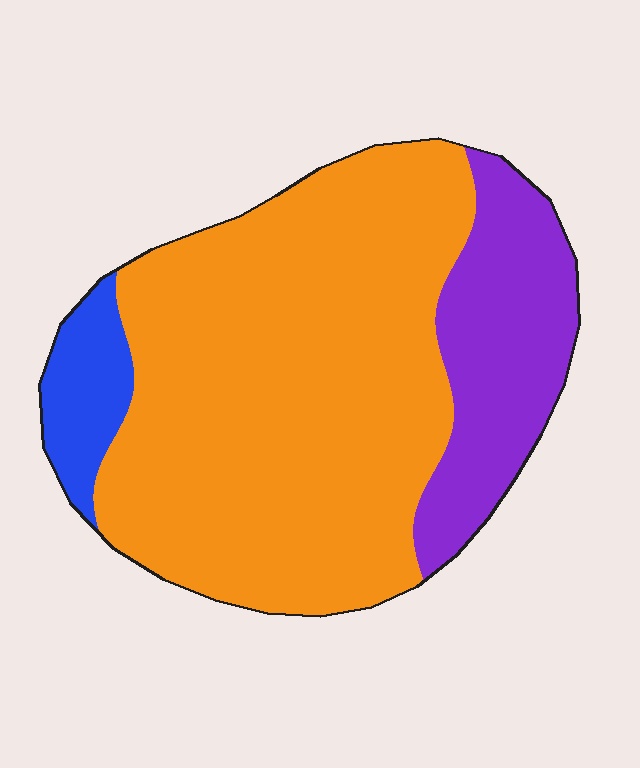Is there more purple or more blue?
Purple.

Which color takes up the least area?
Blue, at roughly 10%.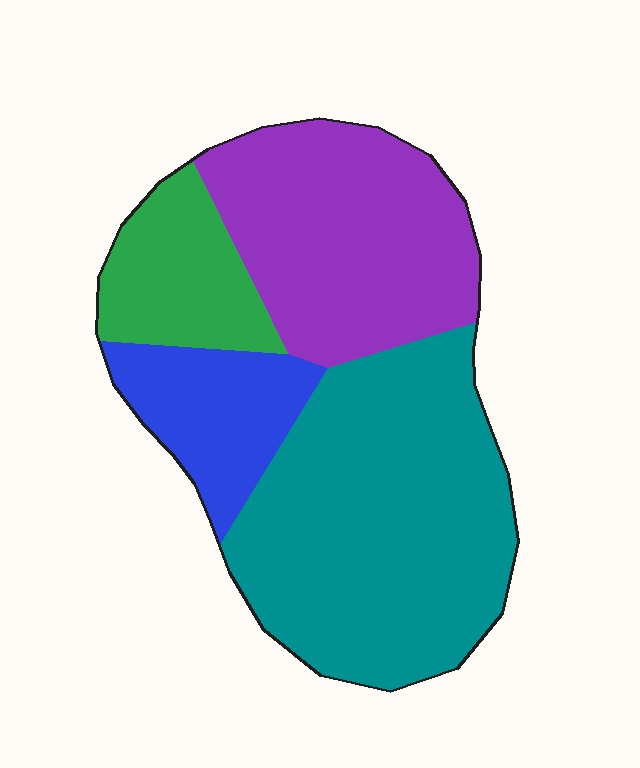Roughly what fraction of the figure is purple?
Purple takes up about one third (1/3) of the figure.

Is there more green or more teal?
Teal.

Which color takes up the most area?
Teal, at roughly 45%.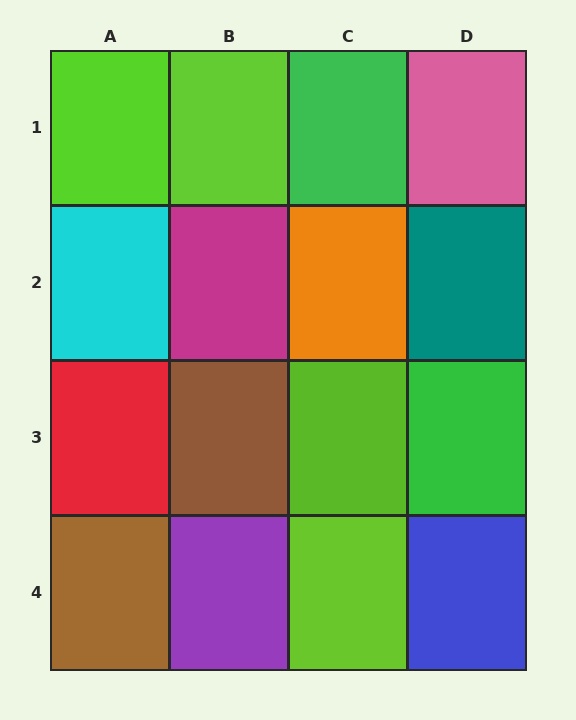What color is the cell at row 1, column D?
Pink.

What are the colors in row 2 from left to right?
Cyan, magenta, orange, teal.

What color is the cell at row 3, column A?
Red.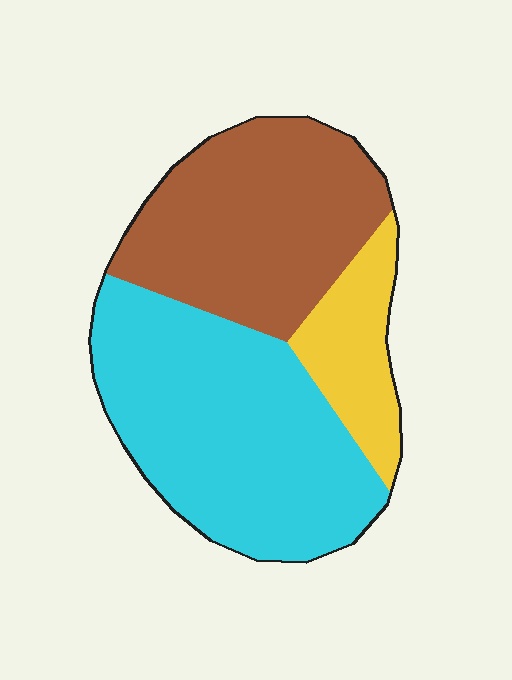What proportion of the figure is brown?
Brown takes up about three eighths (3/8) of the figure.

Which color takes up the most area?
Cyan, at roughly 50%.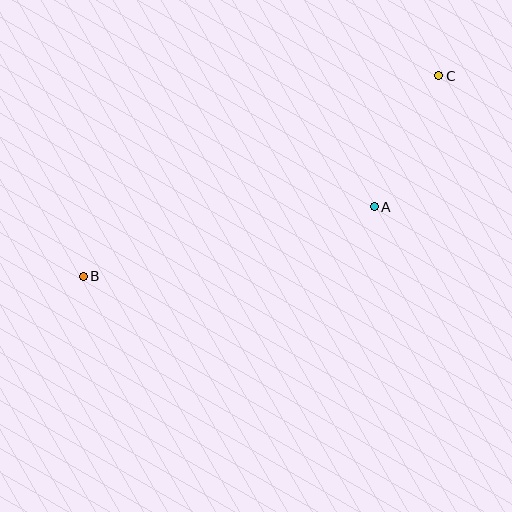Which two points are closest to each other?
Points A and C are closest to each other.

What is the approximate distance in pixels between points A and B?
The distance between A and B is approximately 299 pixels.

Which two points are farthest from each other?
Points B and C are farthest from each other.